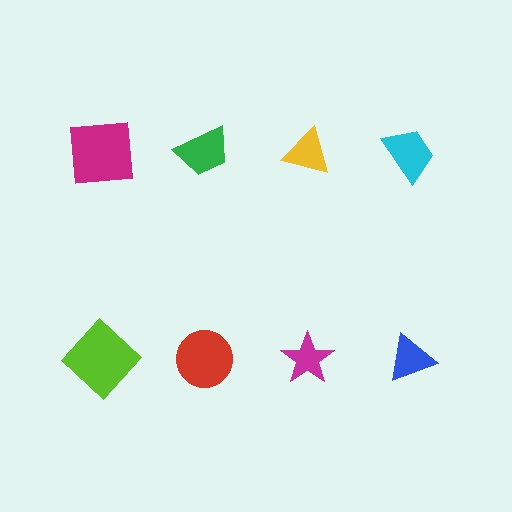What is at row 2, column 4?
A blue triangle.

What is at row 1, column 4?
A cyan trapezoid.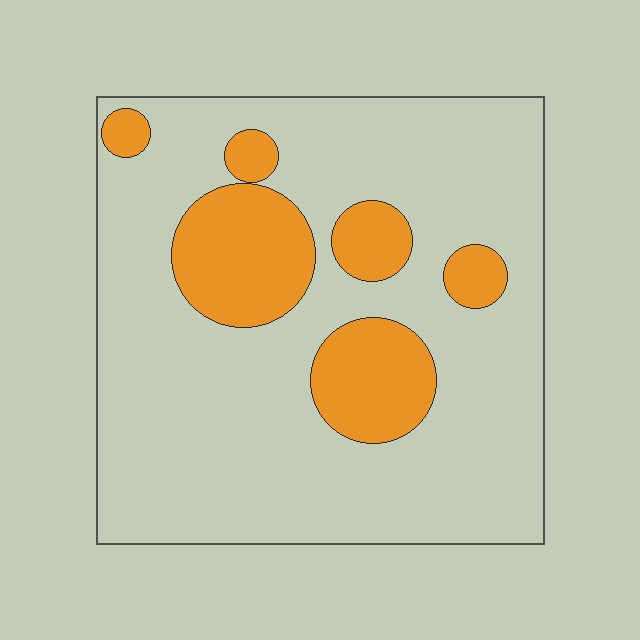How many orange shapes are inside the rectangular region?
6.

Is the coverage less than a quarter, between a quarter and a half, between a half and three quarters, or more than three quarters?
Less than a quarter.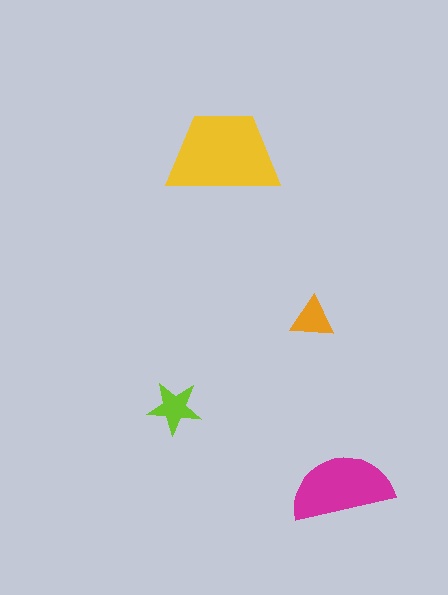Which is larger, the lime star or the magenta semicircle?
The magenta semicircle.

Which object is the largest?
The yellow trapezoid.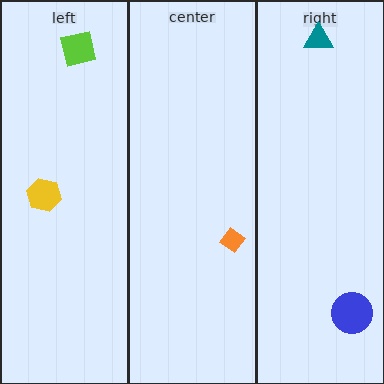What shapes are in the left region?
The yellow hexagon, the lime square.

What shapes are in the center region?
The orange diamond.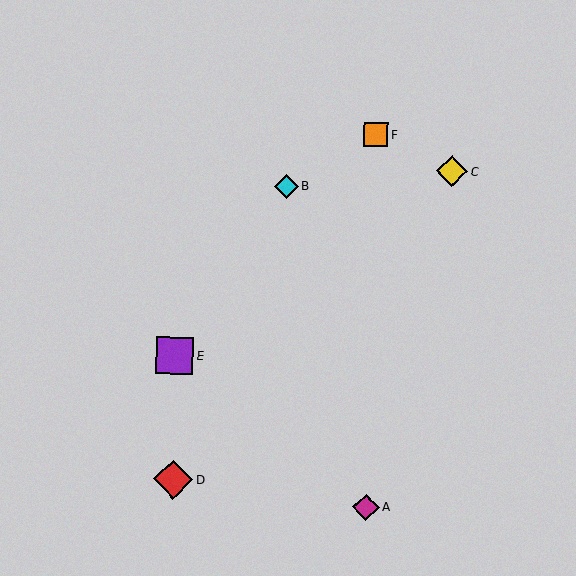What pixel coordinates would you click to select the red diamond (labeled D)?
Click at (173, 479) to select the red diamond D.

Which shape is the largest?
The red diamond (labeled D) is the largest.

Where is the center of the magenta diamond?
The center of the magenta diamond is at (366, 507).